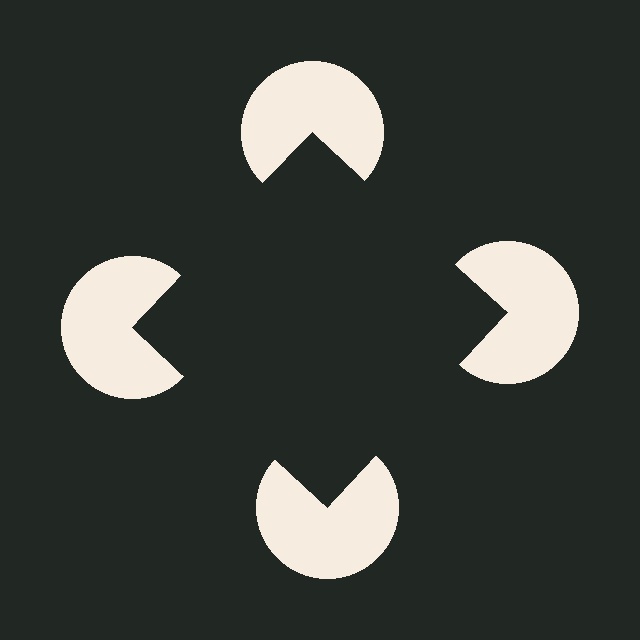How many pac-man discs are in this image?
There are 4 — one at each vertex of the illusory square.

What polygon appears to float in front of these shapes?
An illusory square — its edges are inferred from the aligned wedge cuts in the pac-man discs, not physically drawn.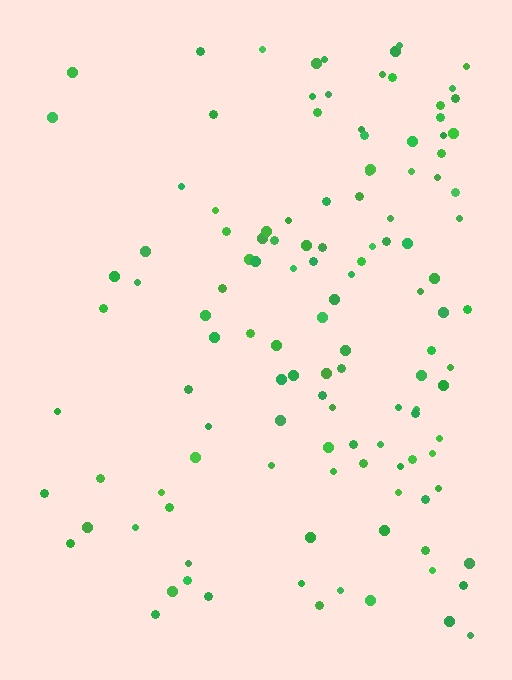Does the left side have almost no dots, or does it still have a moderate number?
Still a moderate number, just noticeably fewer than the right.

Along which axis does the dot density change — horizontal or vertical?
Horizontal.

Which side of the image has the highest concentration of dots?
The right.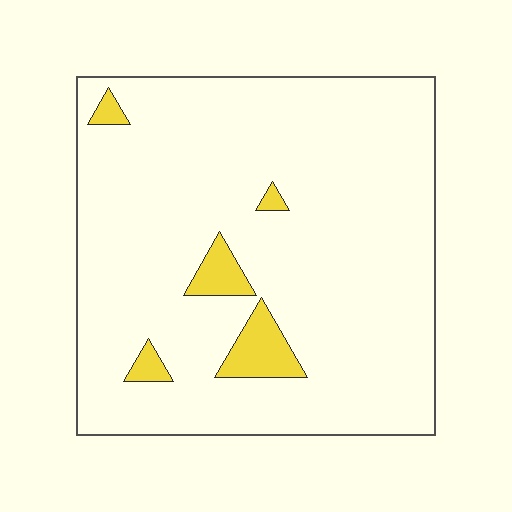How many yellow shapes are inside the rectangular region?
5.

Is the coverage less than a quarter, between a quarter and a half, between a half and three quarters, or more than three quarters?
Less than a quarter.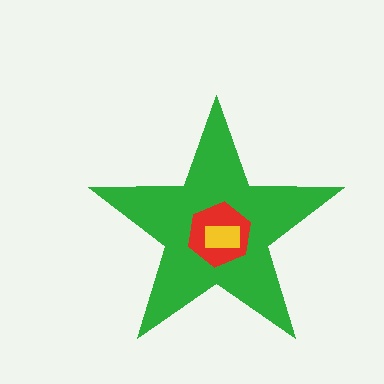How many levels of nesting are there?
3.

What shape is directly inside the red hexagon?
The yellow rectangle.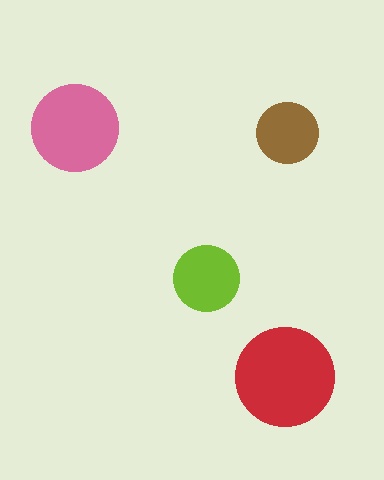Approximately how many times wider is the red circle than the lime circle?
About 1.5 times wider.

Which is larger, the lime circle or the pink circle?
The pink one.